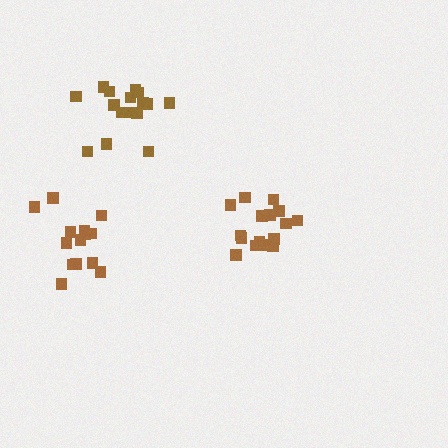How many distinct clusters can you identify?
There are 3 distinct clusters.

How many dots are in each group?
Group 1: 16 dots, Group 2: 16 dots, Group 3: 14 dots (46 total).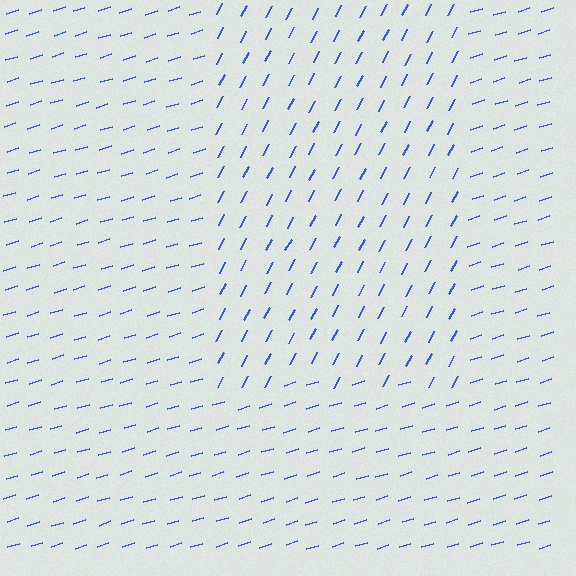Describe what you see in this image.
The image is filled with small blue line segments. A rectangle region in the image has lines oriented differently from the surrounding lines, creating a visible texture boundary.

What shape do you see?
I see a rectangle.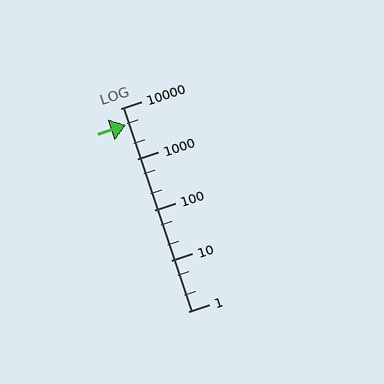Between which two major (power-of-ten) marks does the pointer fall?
The pointer is between 1000 and 10000.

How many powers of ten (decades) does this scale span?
The scale spans 4 decades, from 1 to 10000.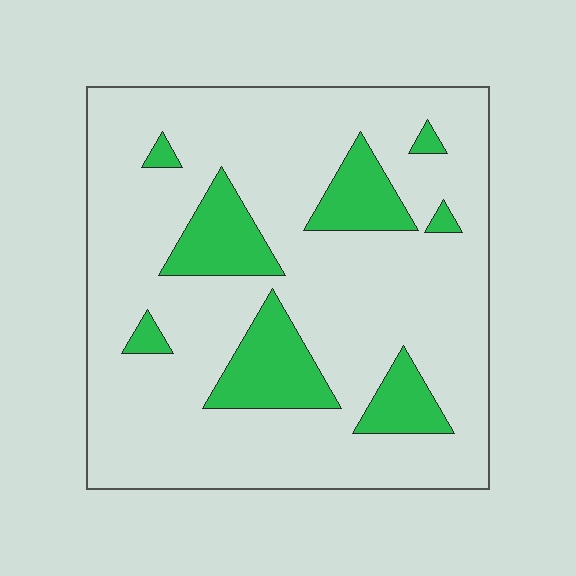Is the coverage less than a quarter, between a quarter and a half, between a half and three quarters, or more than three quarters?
Less than a quarter.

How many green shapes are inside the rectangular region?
8.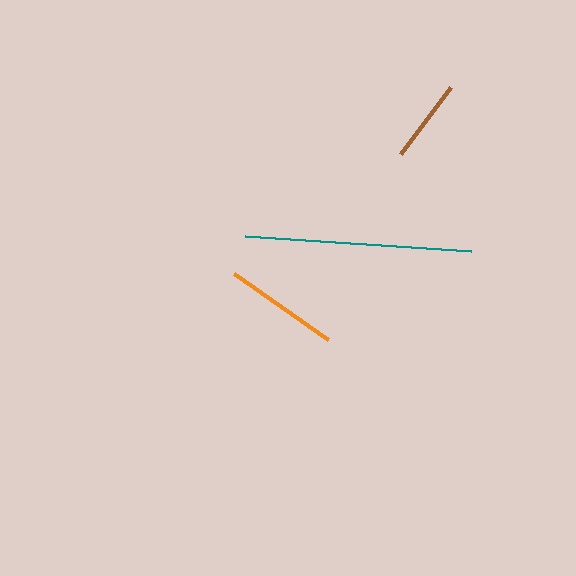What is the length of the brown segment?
The brown segment is approximately 84 pixels long.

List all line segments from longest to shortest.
From longest to shortest: teal, orange, brown.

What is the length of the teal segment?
The teal segment is approximately 226 pixels long.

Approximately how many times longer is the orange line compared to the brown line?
The orange line is approximately 1.4 times the length of the brown line.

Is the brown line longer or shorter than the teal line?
The teal line is longer than the brown line.